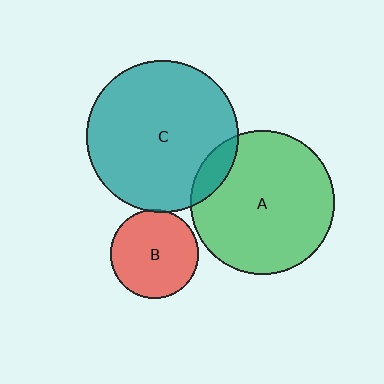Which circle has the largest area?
Circle C (teal).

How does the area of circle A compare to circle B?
Approximately 2.6 times.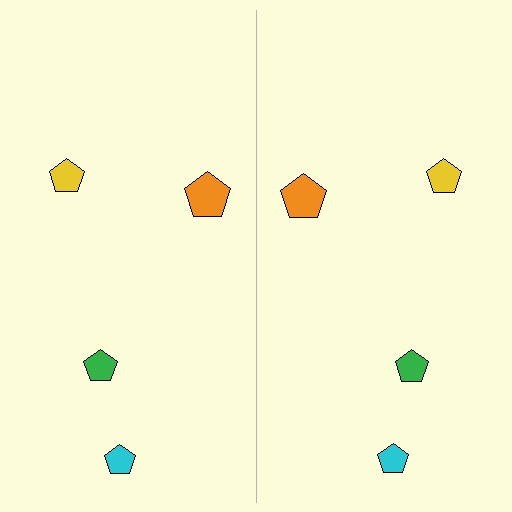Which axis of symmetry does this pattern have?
The pattern has a vertical axis of symmetry running through the center of the image.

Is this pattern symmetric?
Yes, this pattern has bilateral (reflection) symmetry.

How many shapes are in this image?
There are 8 shapes in this image.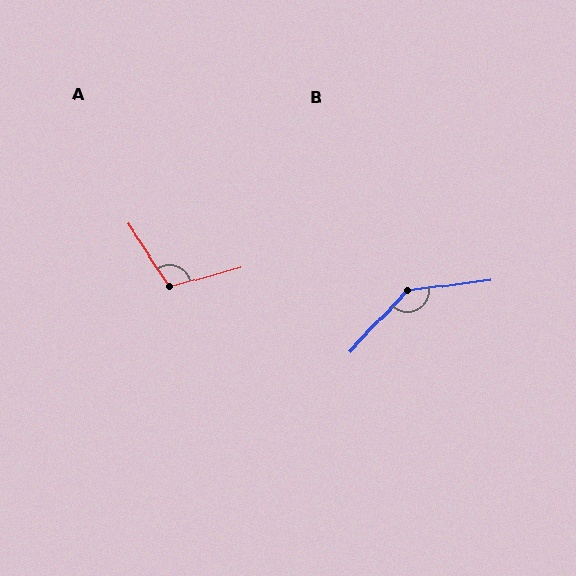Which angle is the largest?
B, at approximately 140 degrees.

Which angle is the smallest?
A, at approximately 108 degrees.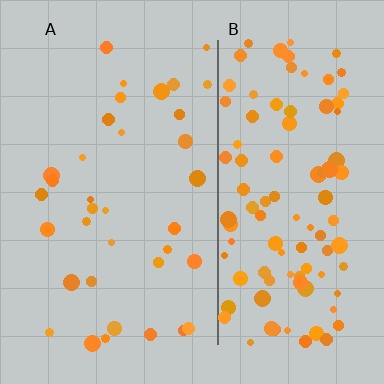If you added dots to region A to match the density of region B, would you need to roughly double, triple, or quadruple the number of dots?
Approximately triple.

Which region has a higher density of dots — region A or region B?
B (the right).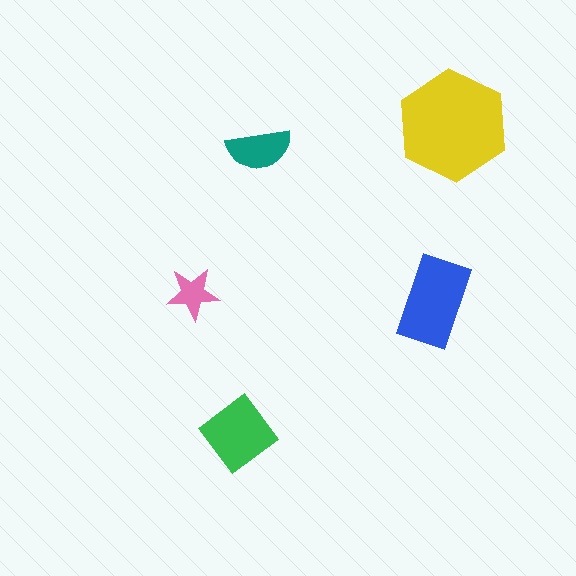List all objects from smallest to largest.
The pink star, the teal semicircle, the green diamond, the blue rectangle, the yellow hexagon.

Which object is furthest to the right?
The yellow hexagon is rightmost.